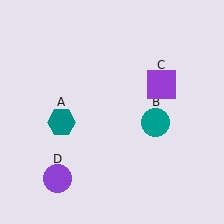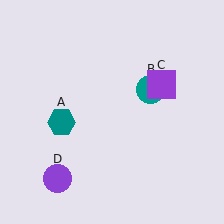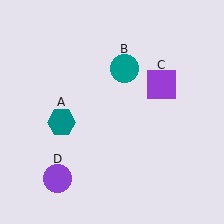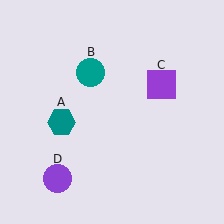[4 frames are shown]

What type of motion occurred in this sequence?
The teal circle (object B) rotated counterclockwise around the center of the scene.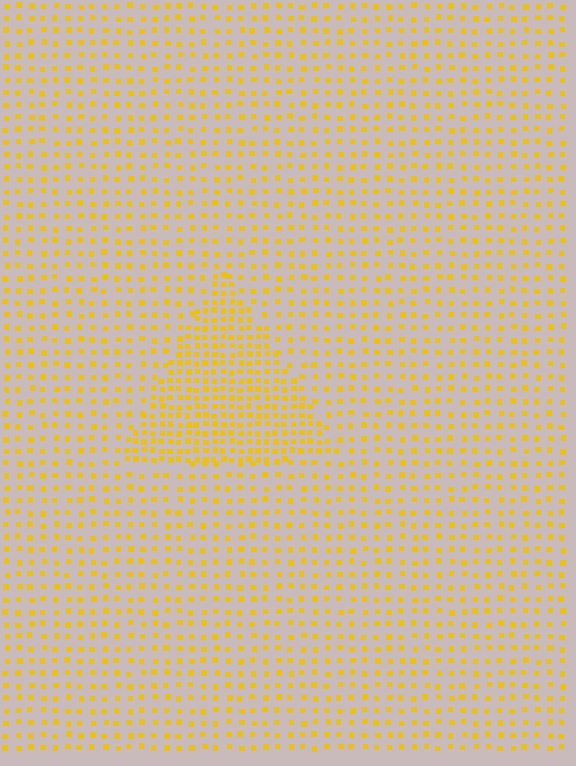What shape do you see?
I see a triangle.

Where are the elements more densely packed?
The elements are more densely packed inside the triangle boundary.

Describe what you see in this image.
The image contains small yellow elements arranged at two different densities. A triangle-shaped region is visible where the elements are more densely packed than the surrounding area.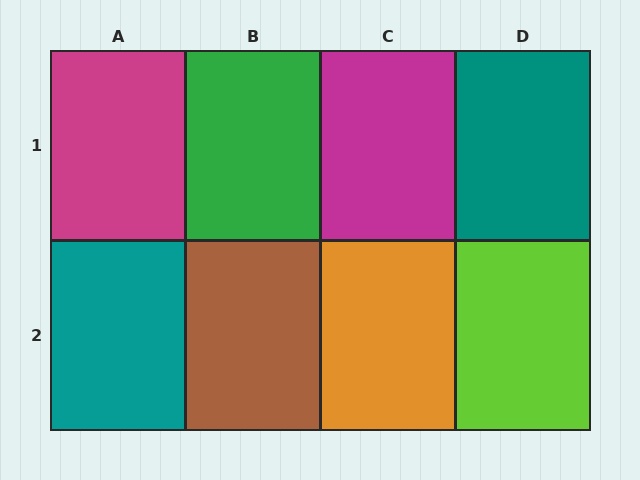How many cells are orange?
1 cell is orange.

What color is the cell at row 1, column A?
Magenta.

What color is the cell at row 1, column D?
Teal.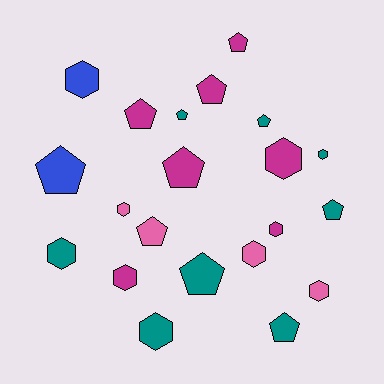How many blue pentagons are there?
There is 1 blue pentagon.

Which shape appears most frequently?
Pentagon, with 11 objects.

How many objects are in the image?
There are 21 objects.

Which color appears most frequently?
Teal, with 8 objects.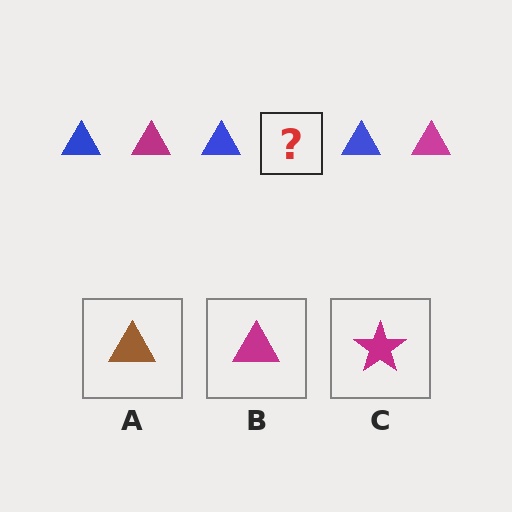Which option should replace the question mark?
Option B.